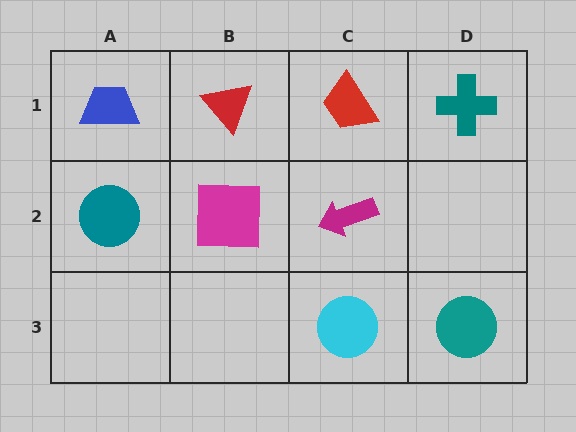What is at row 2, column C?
A magenta arrow.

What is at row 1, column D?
A teal cross.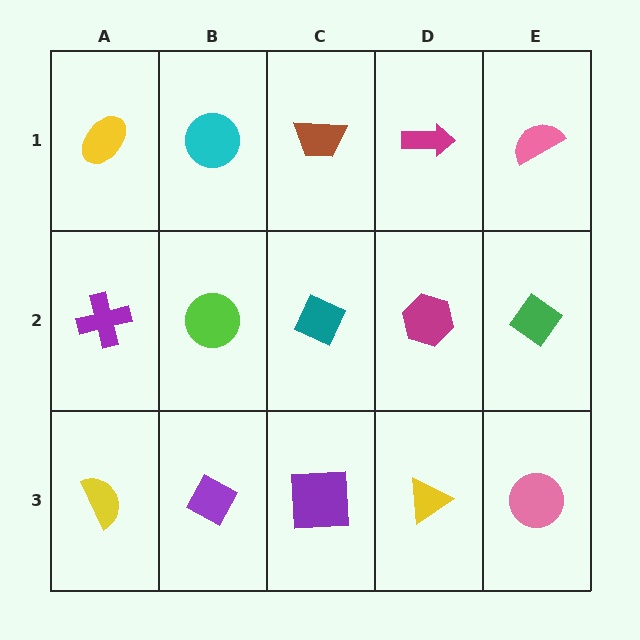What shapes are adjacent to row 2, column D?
A magenta arrow (row 1, column D), a yellow triangle (row 3, column D), a teal diamond (row 2, column C), a green diamond (row 2, column E).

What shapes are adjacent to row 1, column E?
A green diamond (row 2, column E), a magenta arrow (row 1, column D).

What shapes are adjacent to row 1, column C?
A teal diamond (row 2, column C), a cyan circle (row 1, column B), a magenta arrow (row 1, column D).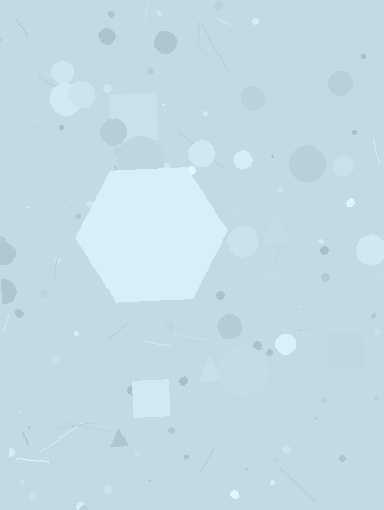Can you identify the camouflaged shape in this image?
The camouflaged shape is a hexagon.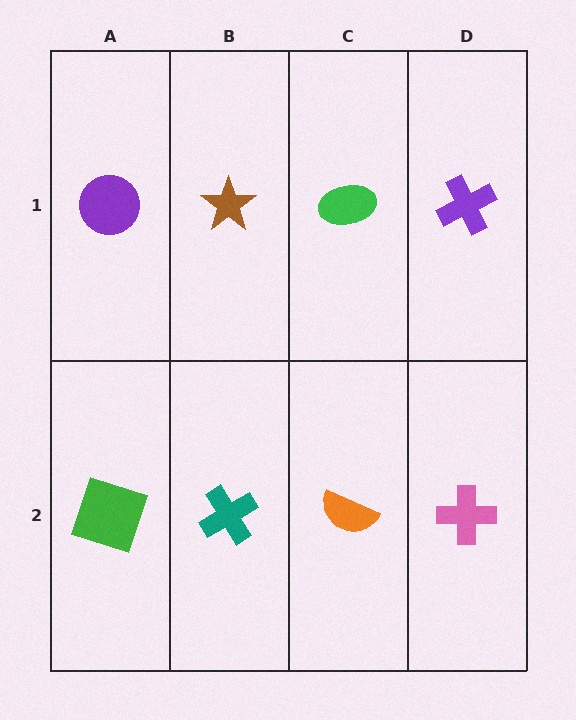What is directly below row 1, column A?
A green square.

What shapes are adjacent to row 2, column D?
A purple cross (row 1, column D), an orange semicircle (row 2, column C).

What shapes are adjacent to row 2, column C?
A green ellipse (row 1, column C), a teal cross (row 2, column B), a pink cross (row 2, column D).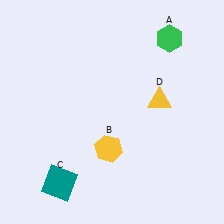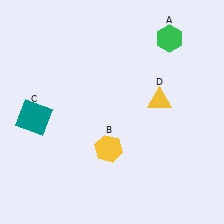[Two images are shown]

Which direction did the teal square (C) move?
The teal square (C) moved up.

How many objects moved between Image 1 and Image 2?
1 object moved between the two images.